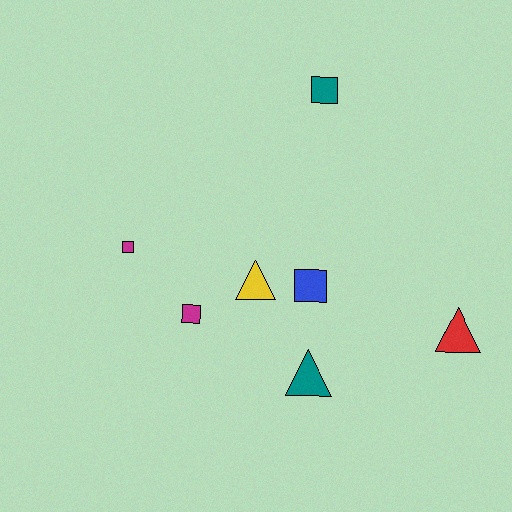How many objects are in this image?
There are 7 objects.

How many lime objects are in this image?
There are no lime objects.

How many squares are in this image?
There are 4 squares.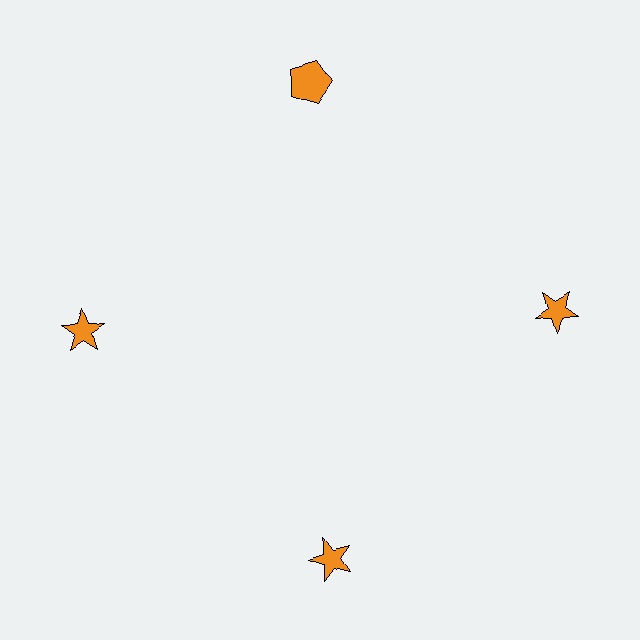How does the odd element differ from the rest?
It has a different shape: pentagon instead of star.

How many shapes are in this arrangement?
There are 4 shapes arranged in a ring pattern.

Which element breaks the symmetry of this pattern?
The orange pentagon at roughly the 12 o'clock position breaks the symmetry. All other shapes are orange stars.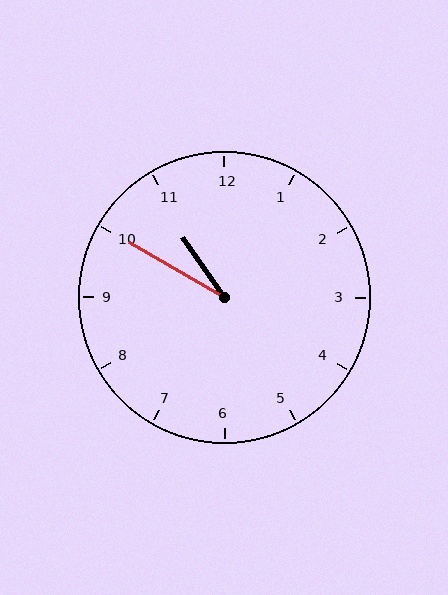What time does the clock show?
10:50.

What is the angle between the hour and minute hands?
Approximately 25 degrees.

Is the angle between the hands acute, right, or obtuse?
It is acute.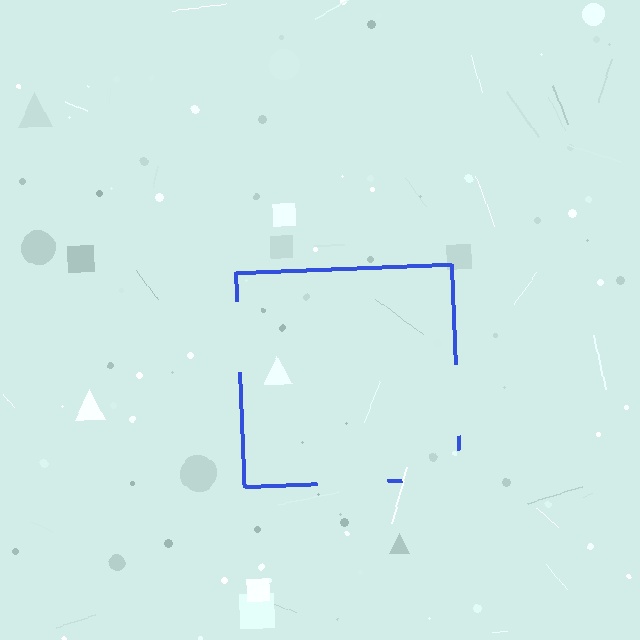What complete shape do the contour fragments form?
The contour fragments form a square.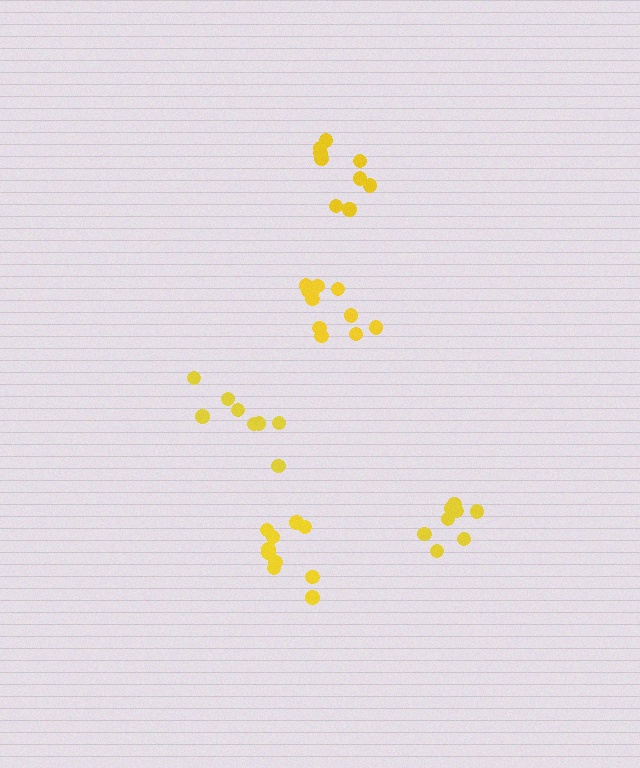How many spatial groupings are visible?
There are 5 spatial groupings.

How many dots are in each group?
Group 1: 10 dots, Group 2: 9 dots, Group 3: 8 dots, Group 4: 11 dots, Group 5: 8 dots (46 total).